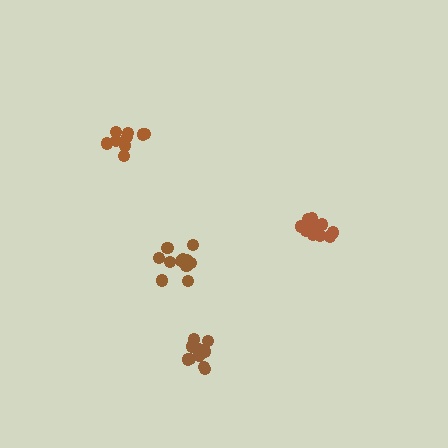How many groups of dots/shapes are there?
There are 4 groups.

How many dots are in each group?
Group 1: 11 dots, Group 2: 11 dots, Group 3: 9 dots, Group 4: 11 dots (42 total).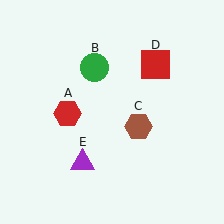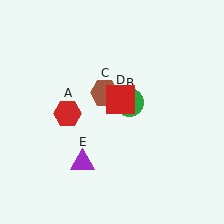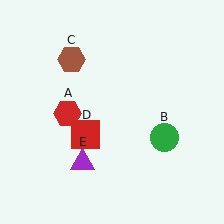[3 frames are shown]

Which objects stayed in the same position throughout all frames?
Red hexagon (object A) and purple triangle (object E) remained stationary.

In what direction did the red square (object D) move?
The red square (object D) moved down and to the left.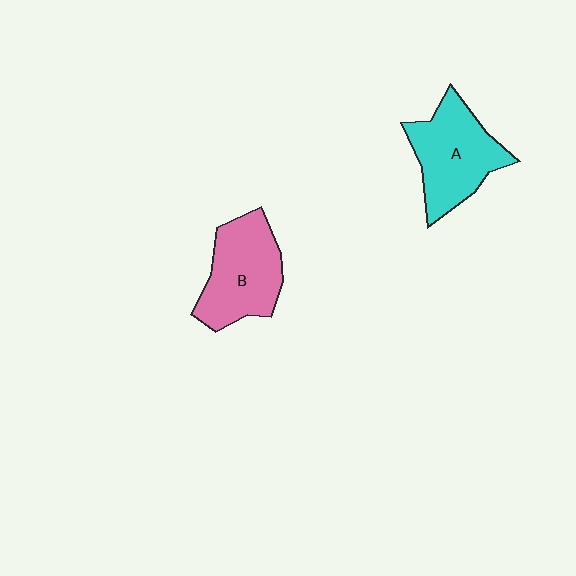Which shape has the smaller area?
Shape B (pink).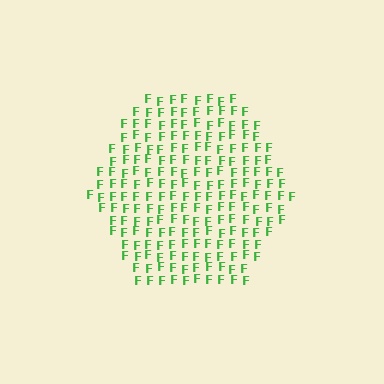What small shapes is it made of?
It is made of small letter F's.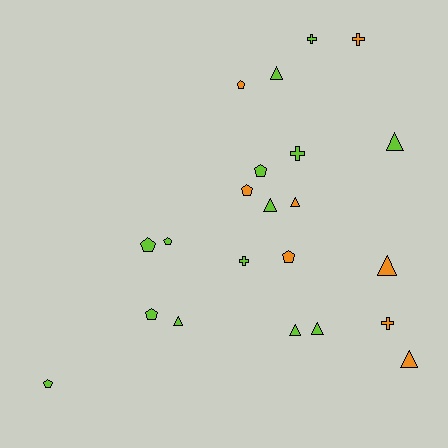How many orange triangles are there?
There are 3 orange triangles.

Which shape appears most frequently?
Triangle, with 9 objects.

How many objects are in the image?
There are 22 objects.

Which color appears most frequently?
Lime, with 14 objects.